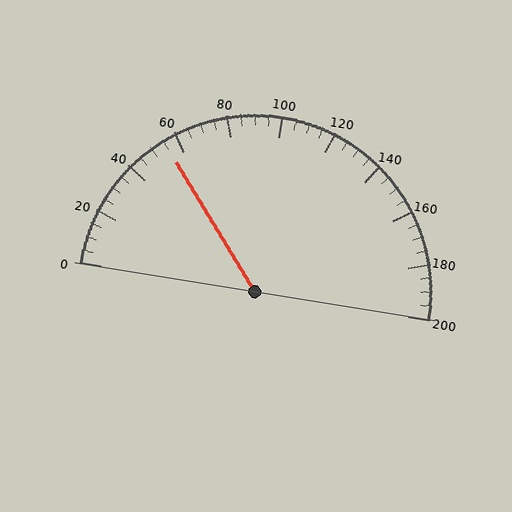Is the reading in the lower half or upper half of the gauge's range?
The reading is in the lower half of the range (0 to 200).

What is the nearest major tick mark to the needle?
The nearest major tick mark is 60.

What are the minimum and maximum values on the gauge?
The gauge ranges from 0 to 200.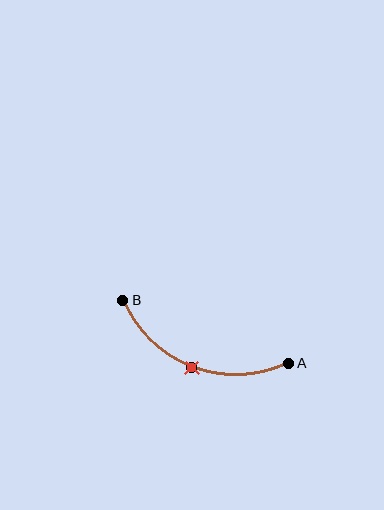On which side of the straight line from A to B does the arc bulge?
The arc bulges below the straight line connecting A and B.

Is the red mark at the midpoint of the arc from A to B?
Yes. The red mark lies on the arc at equal arc-length from both A and B — it is the arc midpoint.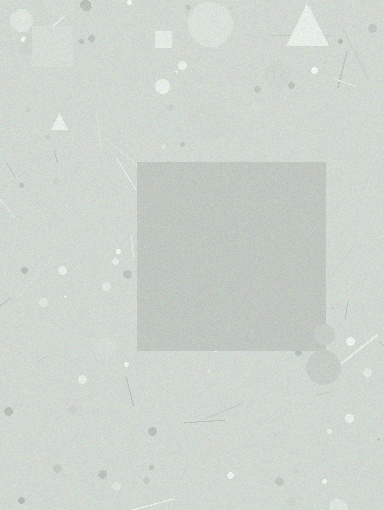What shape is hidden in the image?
A square is hidden in the image.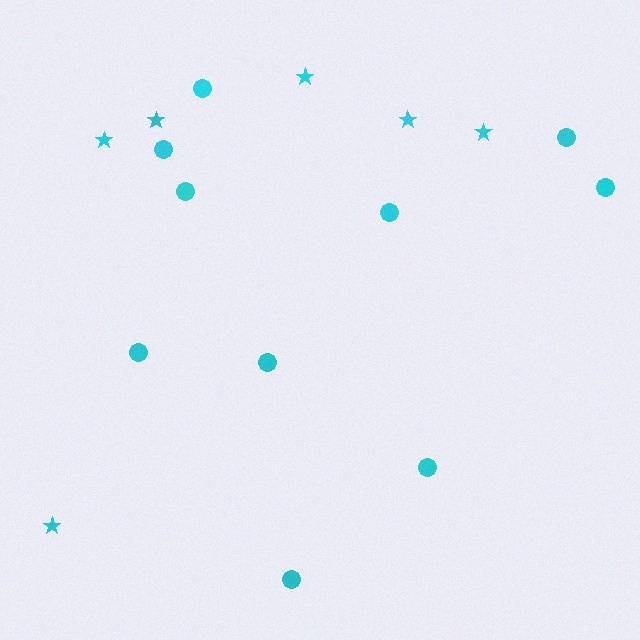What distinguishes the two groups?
There are 2 groups: one group of stars (6) and one group of circles (10).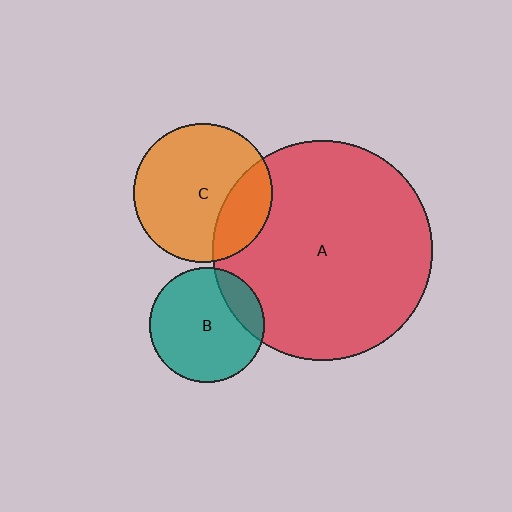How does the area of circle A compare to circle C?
Approximately 2.5 times.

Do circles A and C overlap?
Yes.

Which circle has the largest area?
Circle A (red).